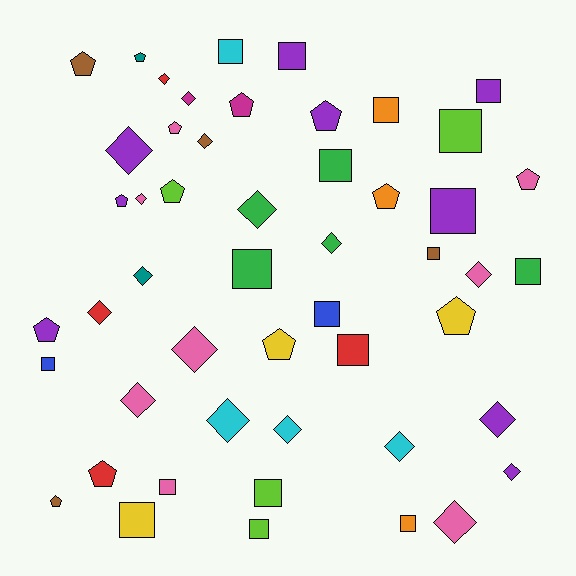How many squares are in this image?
There are 18 squares.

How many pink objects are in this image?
There are 8 pink objects.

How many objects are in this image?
There are 50 objects.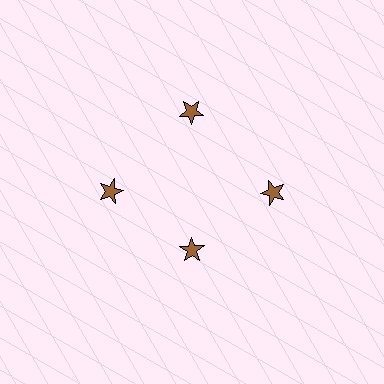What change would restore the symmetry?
The symmetry would be restored by moving it outward, back onto the ring so that all 4 stars sit at equal angles and equal distance from the center.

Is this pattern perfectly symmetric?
No. The 4 brown stars are arranged in a ring, but one element near the 6 o'clock position is pulled inward toward the center, breaking the 4-fold rotational symmetry.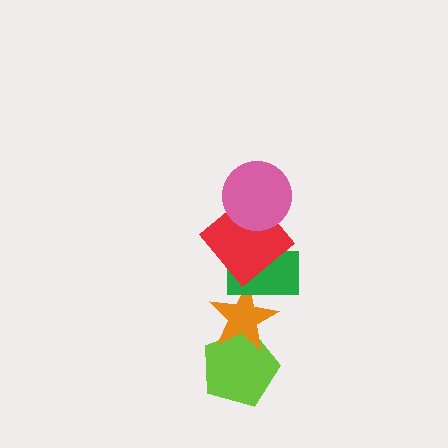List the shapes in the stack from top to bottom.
From top to bottom: the pink circle, the red diamond, the green rectangle, the orange star, the lime pentagon.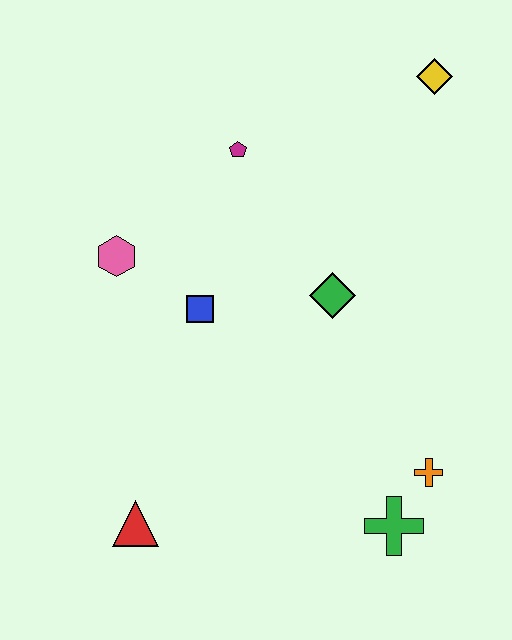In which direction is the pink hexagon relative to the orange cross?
The pink hexagon is to the left of the orange cross.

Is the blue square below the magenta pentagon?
Yes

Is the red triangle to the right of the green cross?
No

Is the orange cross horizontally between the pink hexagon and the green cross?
No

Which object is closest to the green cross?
The orange cross is closest to the green cross.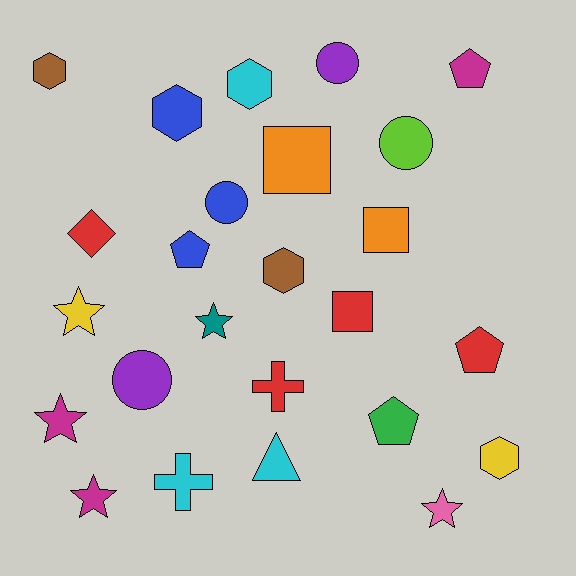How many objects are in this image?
There are 25 objects.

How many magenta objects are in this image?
There are 3 magenta objects.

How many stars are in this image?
There are 5 stars.